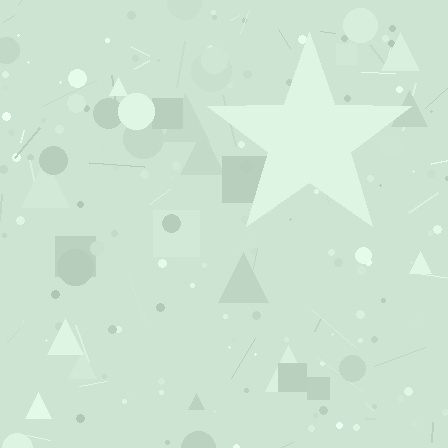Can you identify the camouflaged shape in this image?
The camouflaged shape is a star.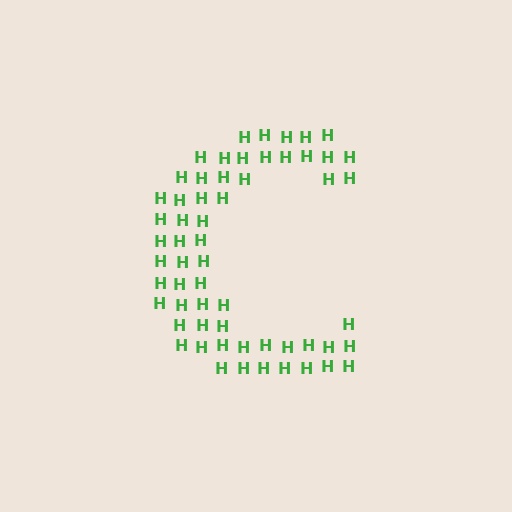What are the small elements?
The small elements are letter H's.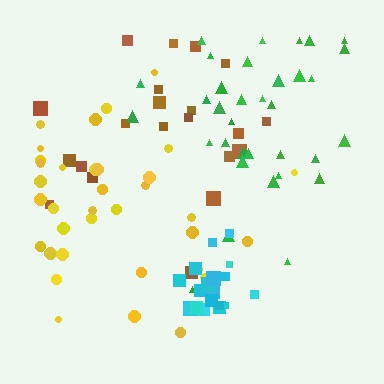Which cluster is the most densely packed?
Cyan.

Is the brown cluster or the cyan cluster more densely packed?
Cyan.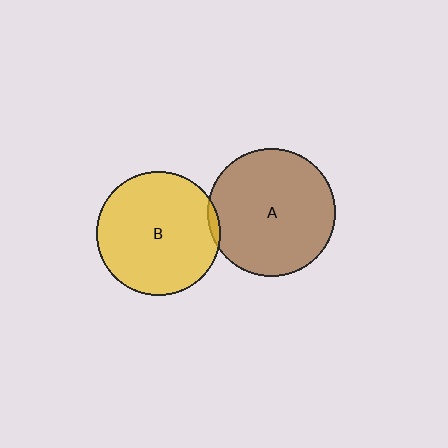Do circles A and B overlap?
Yes.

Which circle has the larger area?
Circle A (brown).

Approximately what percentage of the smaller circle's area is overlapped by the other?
Approximately 5%.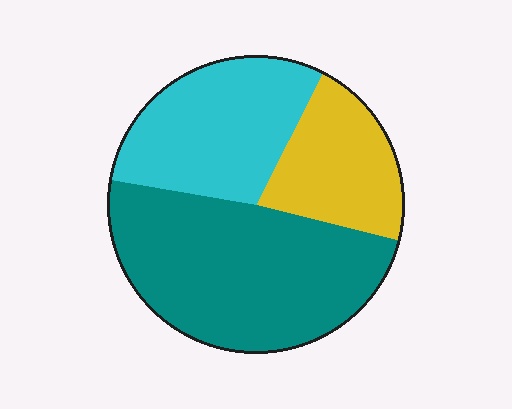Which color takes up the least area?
Yellow, at roughly 20%.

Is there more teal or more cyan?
Teal.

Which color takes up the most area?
Teal, at roughly 50%.